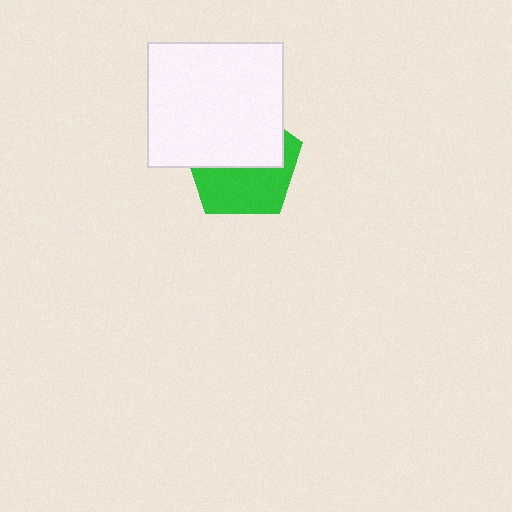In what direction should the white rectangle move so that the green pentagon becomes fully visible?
The white rectangle should move up. That is the shortest direction to clear the overlap and leave the green pentagon fully visible.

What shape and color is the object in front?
The object in front is a white rectangle.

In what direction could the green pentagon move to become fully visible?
The green pentagon could move down. That would shift it out from behind the white rectangle entirely.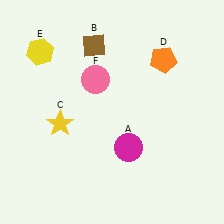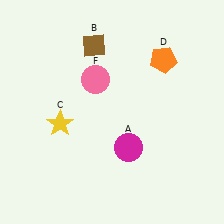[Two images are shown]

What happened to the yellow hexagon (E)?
The yellow hexagon (E) was removed in Image 2. It was in the top-left area of Image 1.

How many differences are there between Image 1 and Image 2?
There is 1 difference between the two images.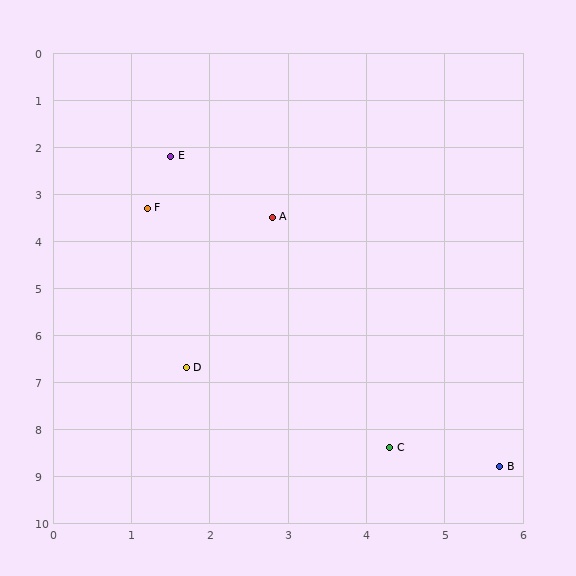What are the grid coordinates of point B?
Point B is at approximately (5.7, 8.8).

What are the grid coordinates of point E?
Point E is at approximately (1.5, 2.2).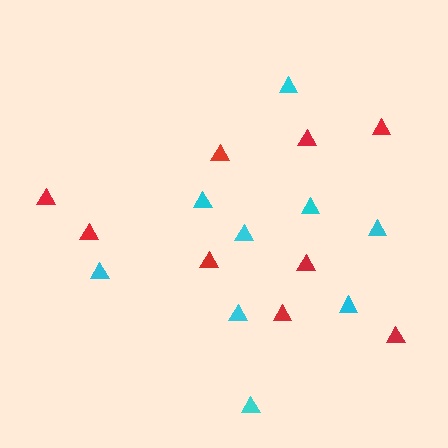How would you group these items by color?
There are 2 groups: one group of red triangles (9) and one group of cyan triangles (9).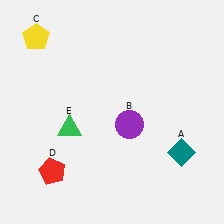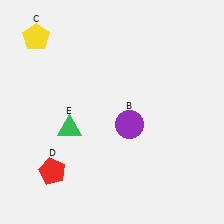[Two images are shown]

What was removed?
The teal diamond (A) was removed in Image 2.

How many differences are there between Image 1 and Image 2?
There is 1 difference between the two images.